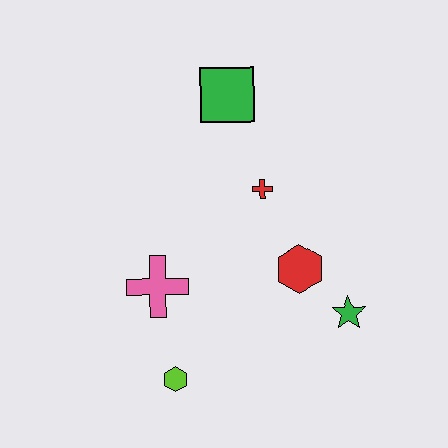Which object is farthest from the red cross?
The lime hexagon is farthest from the red cross.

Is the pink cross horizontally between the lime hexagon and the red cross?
No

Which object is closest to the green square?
The red cross is closest to the green square.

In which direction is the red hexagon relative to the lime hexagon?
The red hexagon is to the right of the lime hexagon.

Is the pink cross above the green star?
Yes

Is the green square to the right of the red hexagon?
No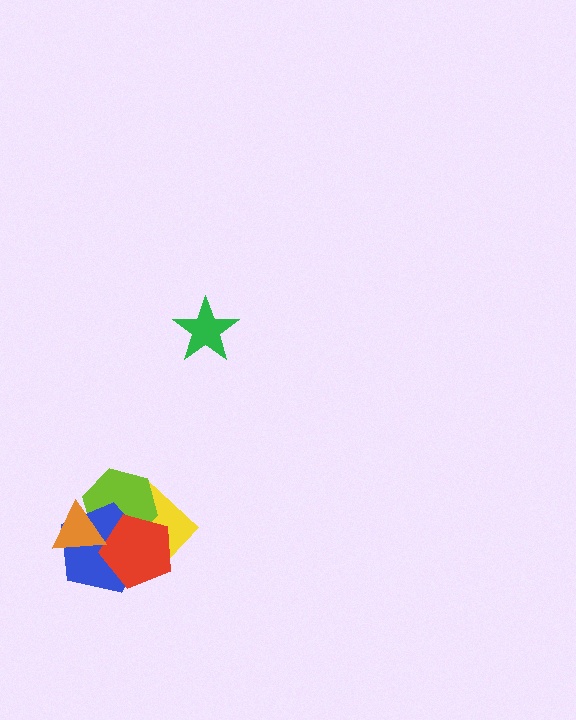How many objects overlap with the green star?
0 objects overlap with the green star.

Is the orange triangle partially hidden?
No, no other shape covers it.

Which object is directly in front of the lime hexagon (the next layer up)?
The blue pentagon is directly in front of the lime hexagon.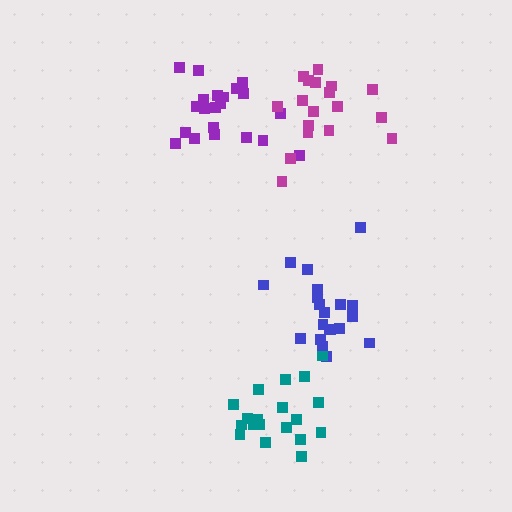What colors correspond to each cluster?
The clusters are colored: blue, purple, magenta, teal.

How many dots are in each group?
Group 1: 20 dots, Group 2: 21 dots, Group 3: 18 dots, Group 4: 19 dots (78 total).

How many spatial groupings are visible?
There are 4 spatial groupings.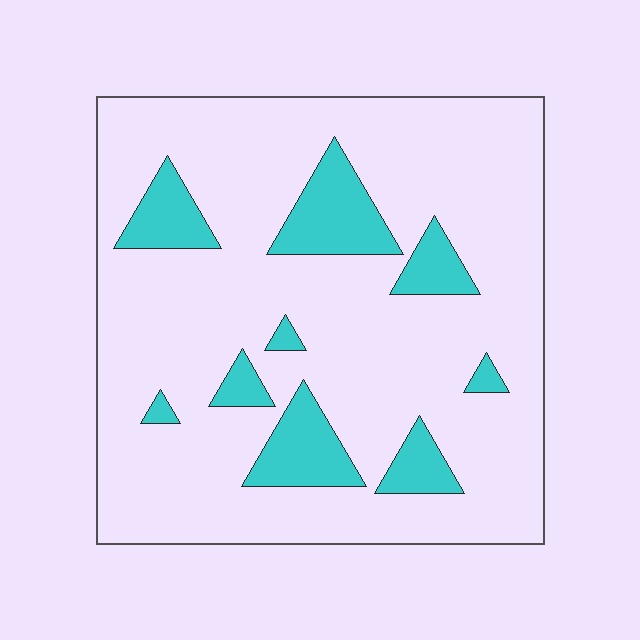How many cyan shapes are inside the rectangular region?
9.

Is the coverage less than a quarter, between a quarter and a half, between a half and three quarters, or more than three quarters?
Less than a quarter.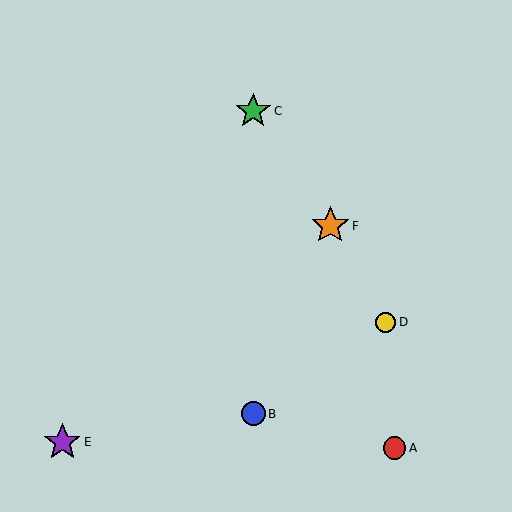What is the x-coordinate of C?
Object C is at x≈253.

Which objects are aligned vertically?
Objects B, C are aligned vertically.